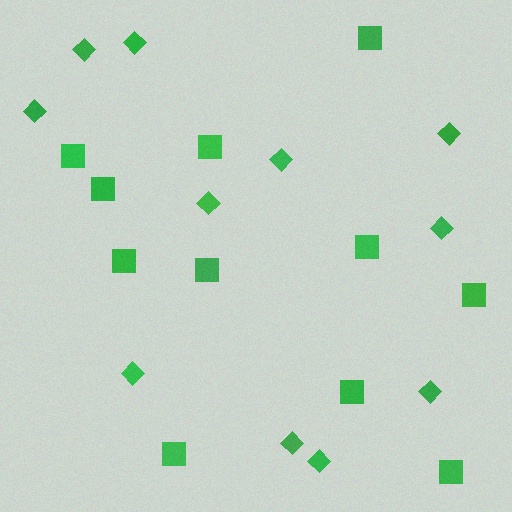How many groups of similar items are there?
There are 2 groups: one group of squares (11) and one group of diamonds (11).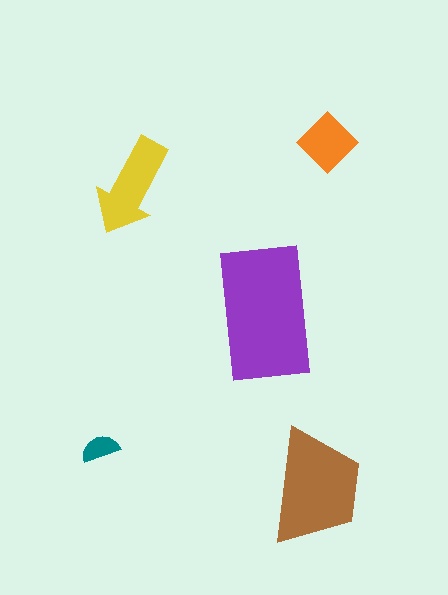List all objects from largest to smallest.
The purple rectangle, the brown trapezoid, the yellow arrow, the orange diamond, the teal semicircle.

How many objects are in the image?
There are 5 objects in the image.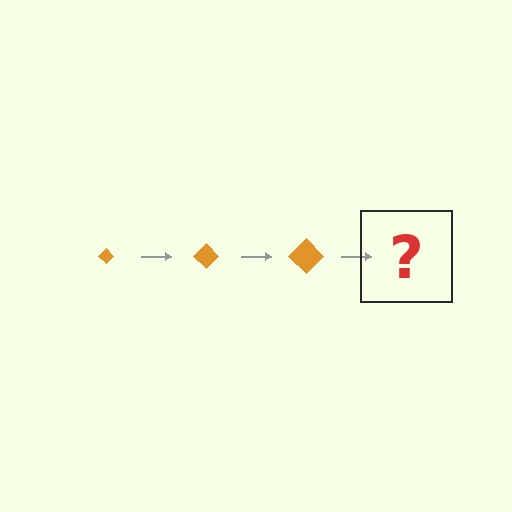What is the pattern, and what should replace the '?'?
The pattern is that the diamond gets progressively larger each step. The '?' should be an orange diamond, larger than the previous one.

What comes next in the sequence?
The next element should be an orange diamond, larger than the previous one.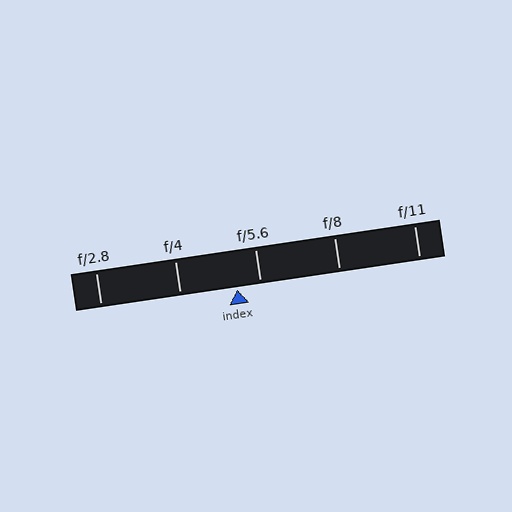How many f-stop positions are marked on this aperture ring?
There are 5 f-stop positions marked.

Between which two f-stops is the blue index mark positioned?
The index mark is between f/4 and f/5.6.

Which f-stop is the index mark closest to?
The index mark is closest to f/5.6.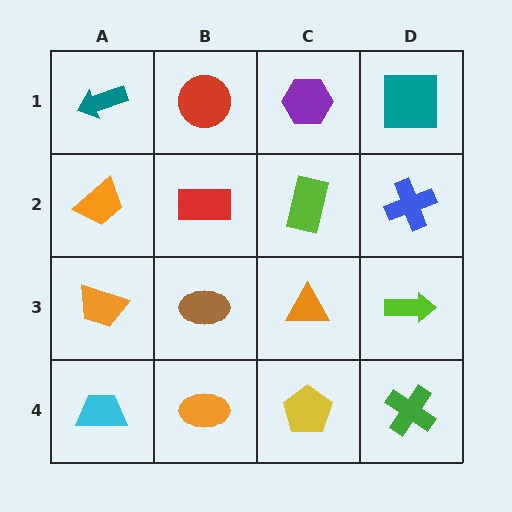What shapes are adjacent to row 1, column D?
A blue cross (row 2, column D), a purple hexagon (row 1, column C).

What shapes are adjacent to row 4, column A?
An orange trapezoid (row 3, column A), an orange ellipse (row 4, column B).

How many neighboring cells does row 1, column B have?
3.